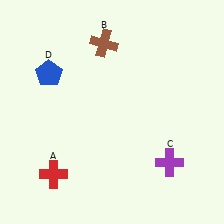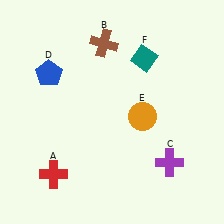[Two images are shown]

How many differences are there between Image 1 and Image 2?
There are 2 differences between the two images.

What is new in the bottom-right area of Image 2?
An orange circle (E) was added in the bottom-right area of Image 2.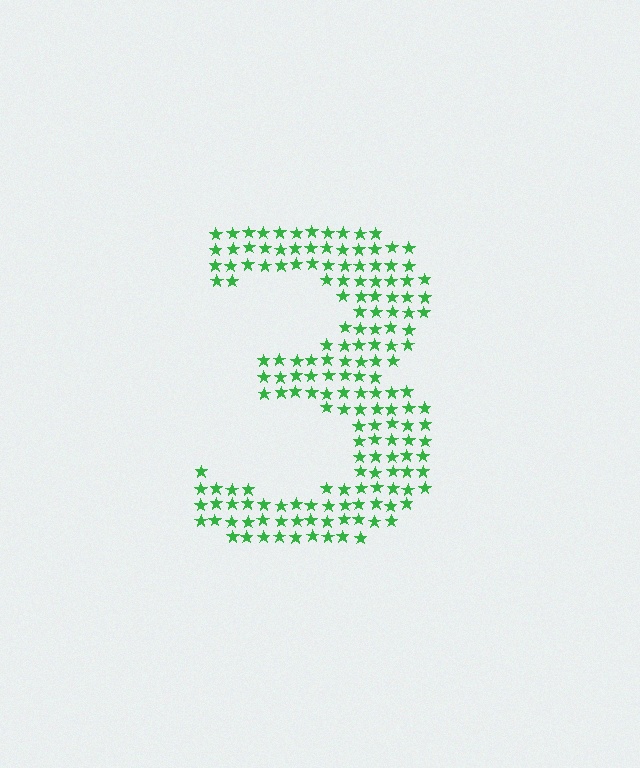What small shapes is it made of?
It is made of small stars.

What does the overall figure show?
The overall figure shows the digit 3.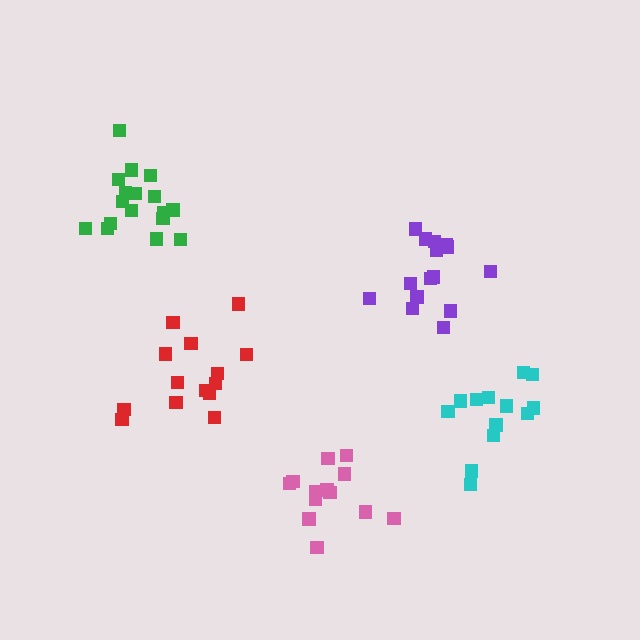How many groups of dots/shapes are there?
There are 5 groups.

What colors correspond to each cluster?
The clusters are colored: cyan, red, pink, purple, green.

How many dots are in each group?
Group 1: 13 dots, Group 2: 14 dots, Group 3: 13 dots, Group 4: 15 dots, Group 5: 17 dots (72 total).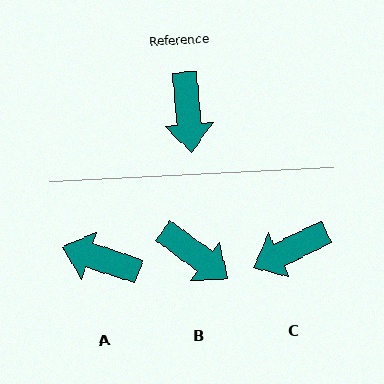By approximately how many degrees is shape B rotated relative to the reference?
Approximately 49 degrees counter-clockwise.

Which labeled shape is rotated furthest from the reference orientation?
A, about 112 degrees away.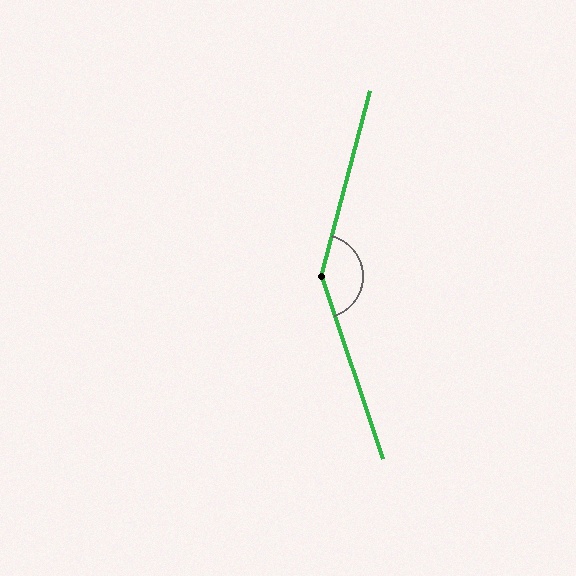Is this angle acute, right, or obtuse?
It is obtuse.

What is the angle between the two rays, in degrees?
Approximately 147 degrees.